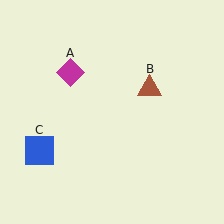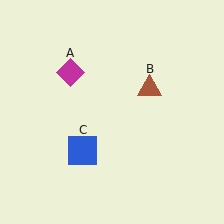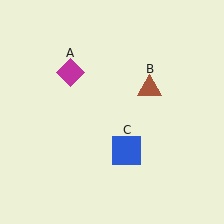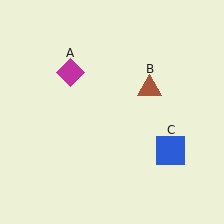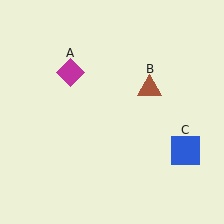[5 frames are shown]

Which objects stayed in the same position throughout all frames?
Magenta diamond (object A) and brown triangle (object B) remained stationary.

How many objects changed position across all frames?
1 object changed position: blue square (object C).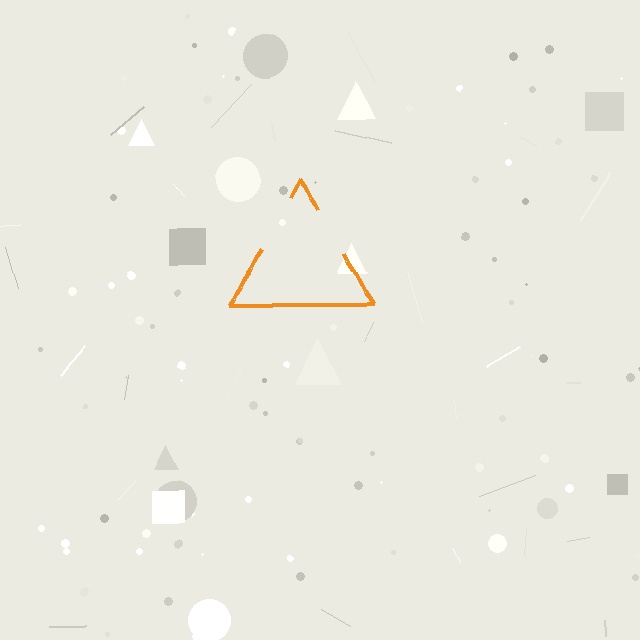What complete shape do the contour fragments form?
The contour fragments form a triangle.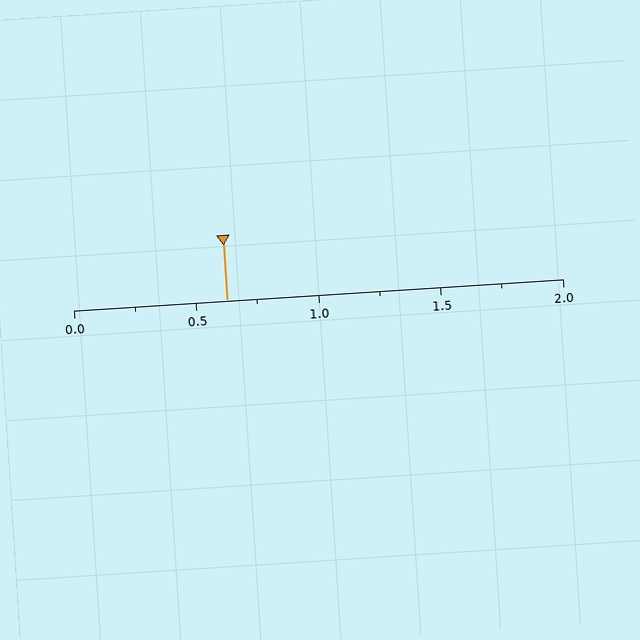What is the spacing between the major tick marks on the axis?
The major ticks are spaced 0.5 apart.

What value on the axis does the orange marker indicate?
The marker indicates approximately 0.62.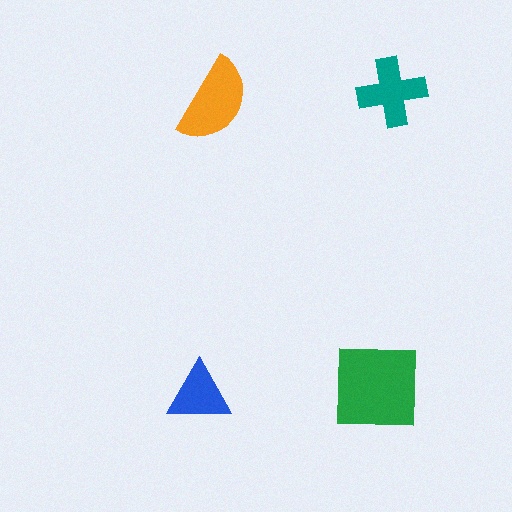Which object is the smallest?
The blue triangle.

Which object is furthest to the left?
The blue triangle is leftmost.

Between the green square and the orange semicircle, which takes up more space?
The green square.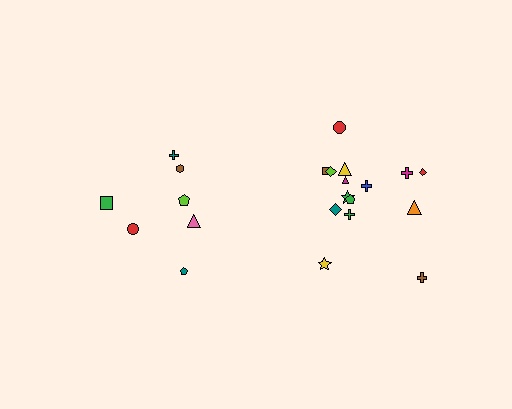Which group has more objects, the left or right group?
The right group.